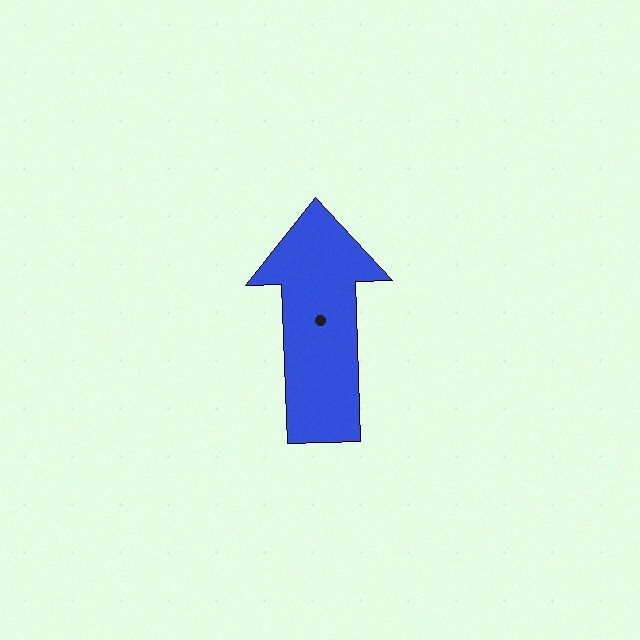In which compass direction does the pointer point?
North.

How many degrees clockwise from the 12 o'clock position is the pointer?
Approximately 358 degrees.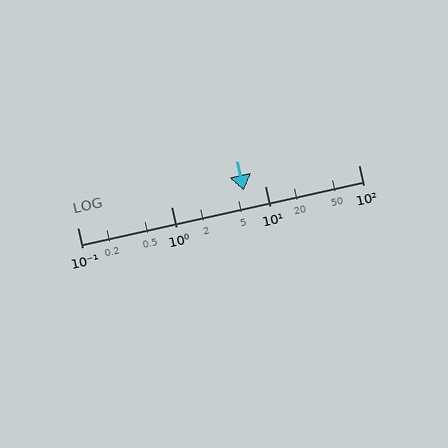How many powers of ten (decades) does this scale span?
The scale spans 3 decades, from 0.1 to 100.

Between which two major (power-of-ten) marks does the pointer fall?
The pointer is between 1 and 10.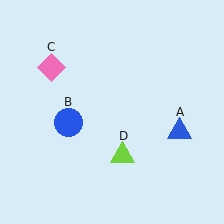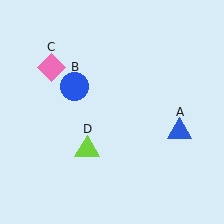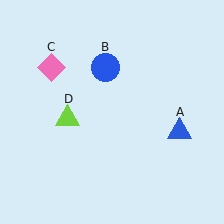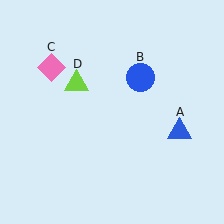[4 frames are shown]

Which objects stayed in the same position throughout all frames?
Blue triangle (object A) and pink diamond (object C) remained stationary.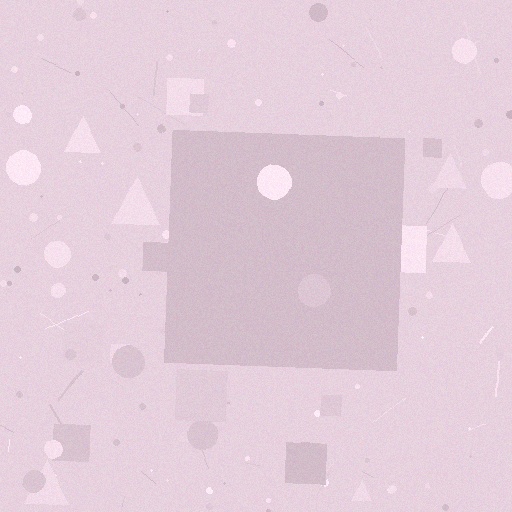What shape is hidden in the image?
A square is hidden in the image.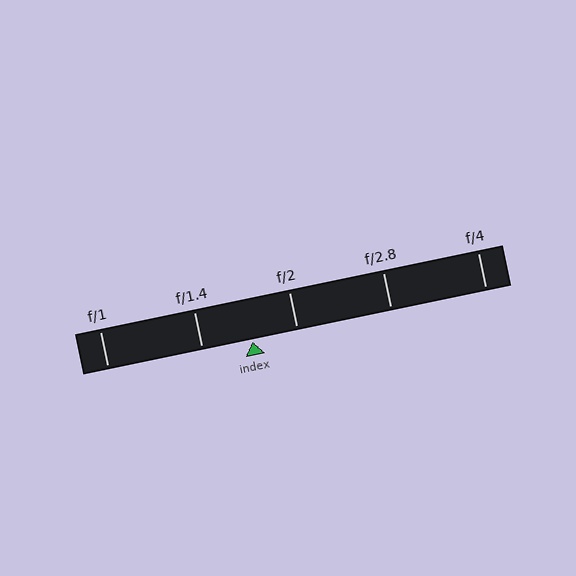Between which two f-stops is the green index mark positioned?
The index mark is between f/1.4 and f/2.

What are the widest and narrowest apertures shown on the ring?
The widest aperture shown is f/1 and the narrowest is f/4.